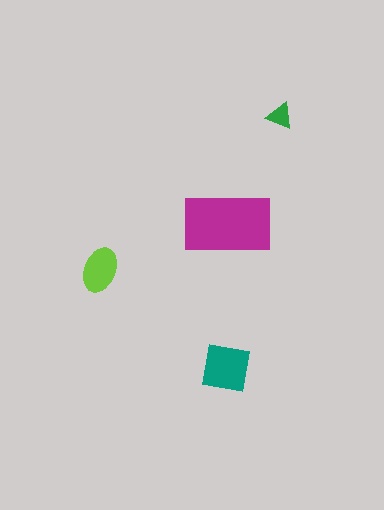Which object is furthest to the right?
The green triangle is rightmost.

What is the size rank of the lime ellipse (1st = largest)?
3rd.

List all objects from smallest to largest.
The green triangle, the lime ellipse, the teal square, the magenta rectangle.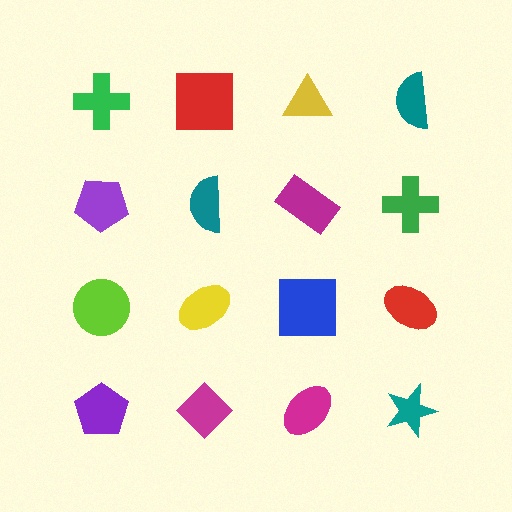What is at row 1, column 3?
A yellow triangle.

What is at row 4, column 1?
A purple pentagon.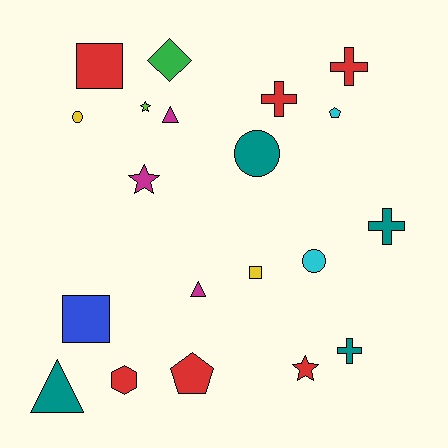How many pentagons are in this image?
There are 2 pentagons.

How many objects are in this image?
There are 20 objects.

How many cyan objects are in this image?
There are 2 cyan objects.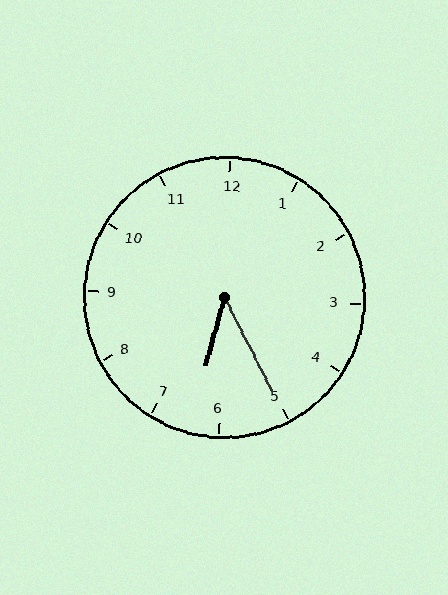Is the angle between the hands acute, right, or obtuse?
It is acute.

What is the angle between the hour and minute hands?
Approximately 42 degrees.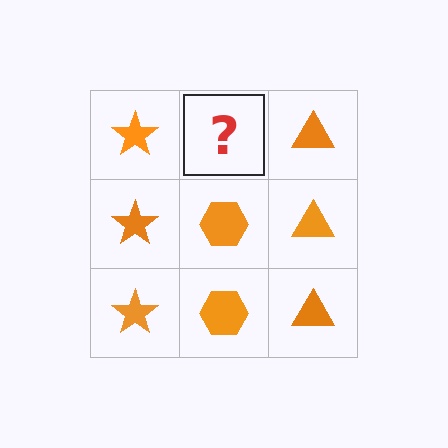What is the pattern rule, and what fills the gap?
The rule is that each column has a consistent shape. The gap should be filled with an orange hexagon.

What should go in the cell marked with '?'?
The missing cell should contain an orange hexagon.